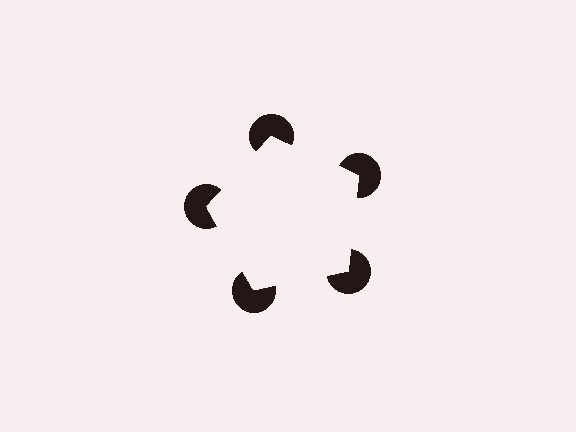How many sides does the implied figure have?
5 sides.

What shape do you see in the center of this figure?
An illusory pentagon — its edges are inferred from the aligned wedge cuts in the pac-man discs, not physically drawn.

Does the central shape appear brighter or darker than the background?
It typically appears slightly brighter than the background, even though no actual brightness change is drawn.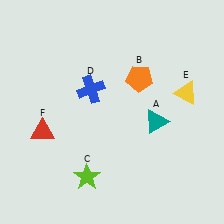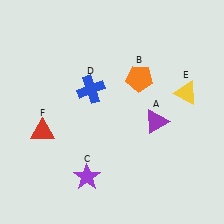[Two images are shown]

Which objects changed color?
A changed from teal to purple. C changed from lime to purple.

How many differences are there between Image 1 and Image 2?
There are 2 differences between the two images.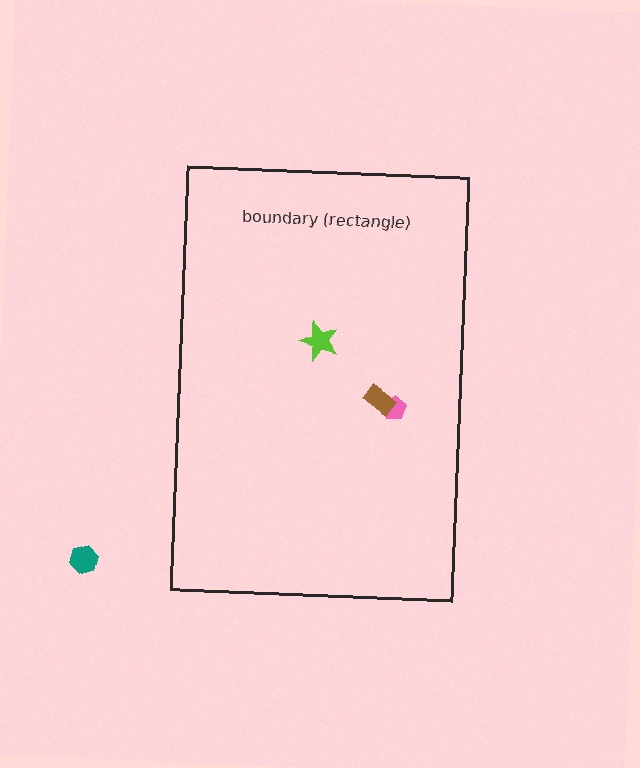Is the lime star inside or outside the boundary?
Inside.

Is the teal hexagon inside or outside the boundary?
Outside.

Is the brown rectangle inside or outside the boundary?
Inside.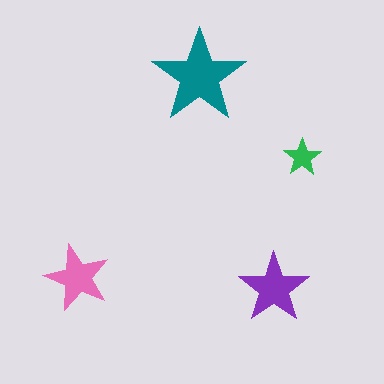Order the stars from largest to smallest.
the teal one, the purple one, the pink one, the green one.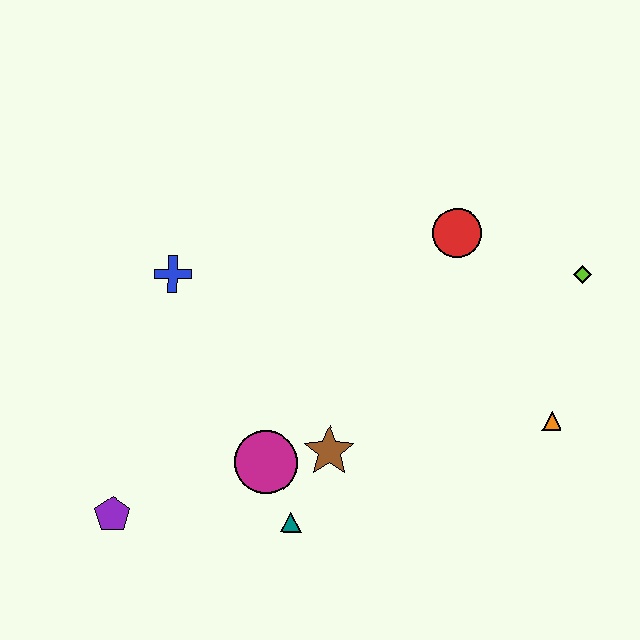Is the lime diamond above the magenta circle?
Yes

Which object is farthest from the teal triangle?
The lime diamond is farthest from the teal triangle.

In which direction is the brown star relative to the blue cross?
The brown star is below the blue cross.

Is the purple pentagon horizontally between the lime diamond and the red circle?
No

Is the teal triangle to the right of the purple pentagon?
Yes